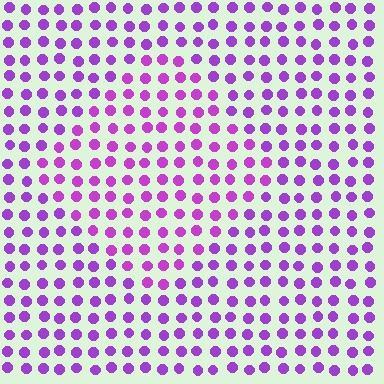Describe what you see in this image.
The image is filled with small purple elements in a uniform arrangement. A diamond-shaped region is visible where the elements are tinted to a slightly different hue, forming a subtle color boundary.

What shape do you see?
I see a diamond.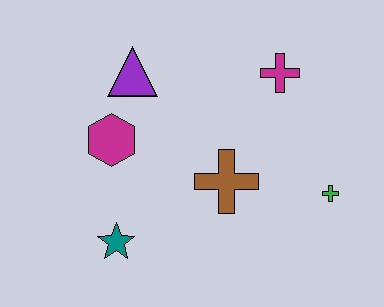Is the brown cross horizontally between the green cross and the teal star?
Yes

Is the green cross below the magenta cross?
Yes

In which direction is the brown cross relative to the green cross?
The brown cross is to the left of the green cross.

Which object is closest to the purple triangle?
The magenta hexagon is closest to the purple triangle.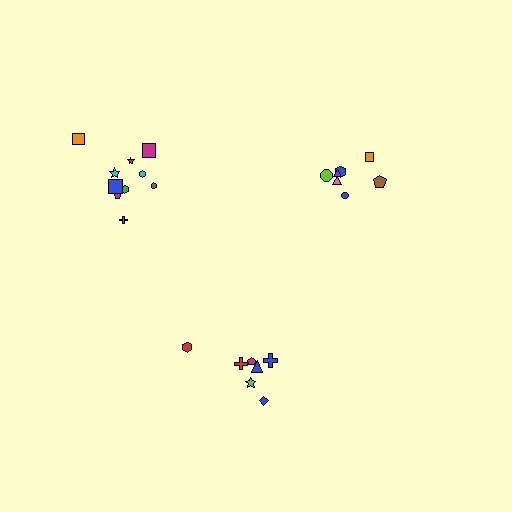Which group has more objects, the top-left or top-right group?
The top-left group.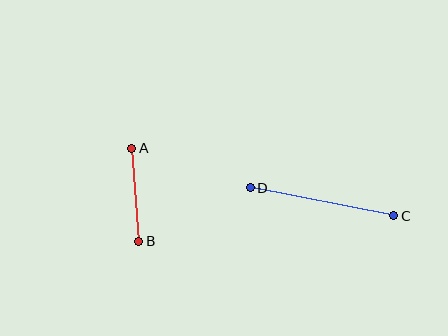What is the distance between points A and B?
The distance is approximately 93 pixels.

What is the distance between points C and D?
The distance is approximately 146 pixels.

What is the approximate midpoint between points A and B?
The midpoint is at approximately (135, 195) pixels.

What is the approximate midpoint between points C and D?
The midpoint is at approximately (322, 202) pixels.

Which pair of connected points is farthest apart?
Points C and D are farthest apart.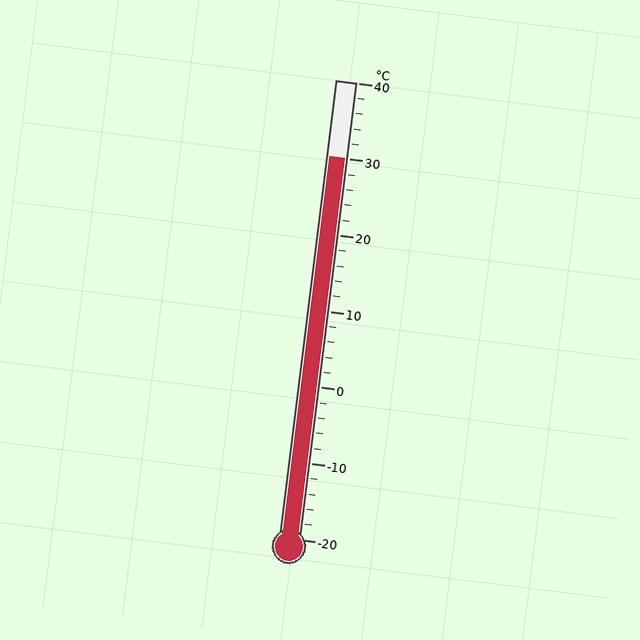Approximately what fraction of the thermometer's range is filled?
The thermometer is filled to approximately 85% of its range.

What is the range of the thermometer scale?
The thermometer scale ranges from -20°C to 40°C.